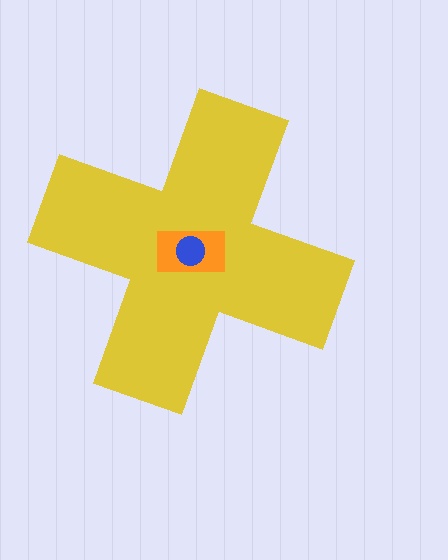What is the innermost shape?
The blue circle.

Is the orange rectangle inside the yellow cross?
Yes.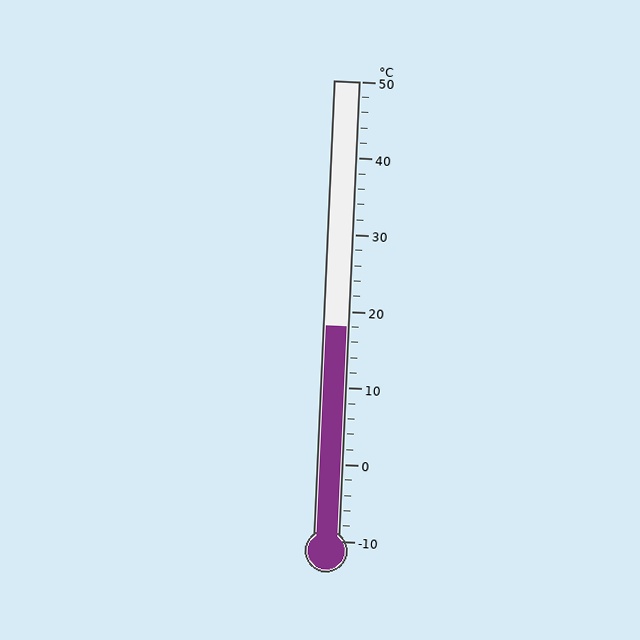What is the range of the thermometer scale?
The thermometer scale ranges from -10°C to 50°C.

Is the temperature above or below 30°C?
The temperature is below 30°C.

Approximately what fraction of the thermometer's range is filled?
The thermometer is filled to approximately 45% of its range.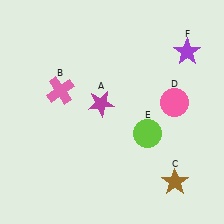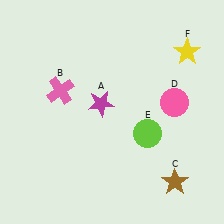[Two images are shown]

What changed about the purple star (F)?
In Image 1, F is purple. In Image 2, it changed to yellow.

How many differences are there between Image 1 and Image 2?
There is 1 difference between the two images.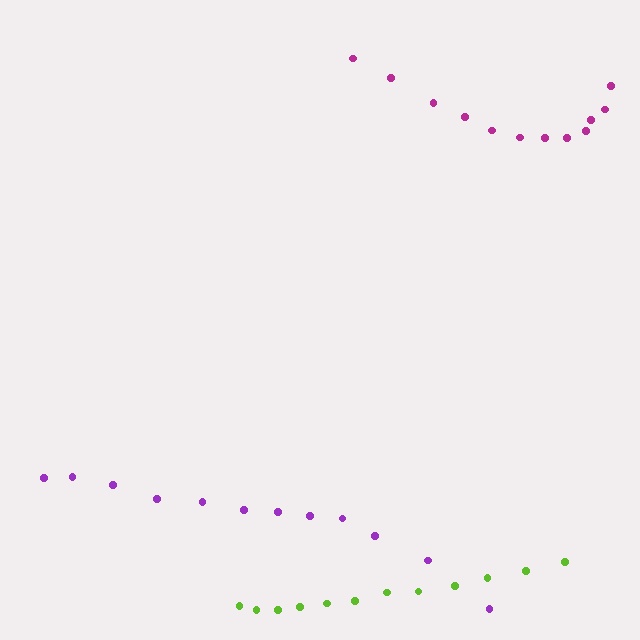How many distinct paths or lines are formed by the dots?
There are 3 distinct paths.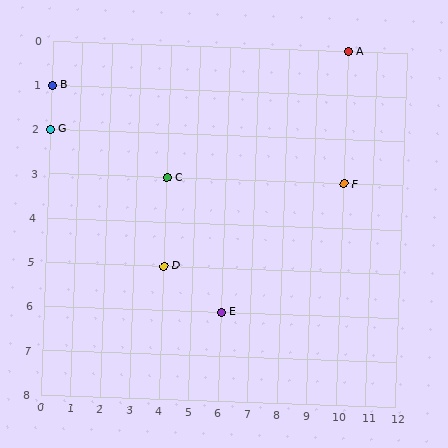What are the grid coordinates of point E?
Point E is at grid coordinates (6, 6).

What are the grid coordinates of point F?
Point F is at grid coordinates (10, 3).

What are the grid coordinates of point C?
Point C is at grid coordinates (4, 3).